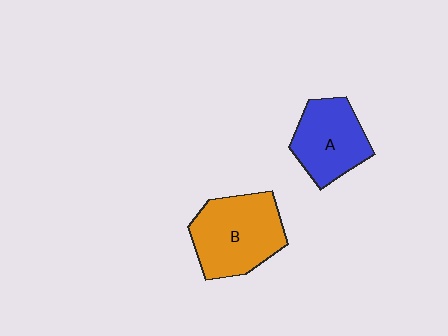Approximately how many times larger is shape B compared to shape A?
Approximately 1.3 times.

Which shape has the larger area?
Shape B (orange).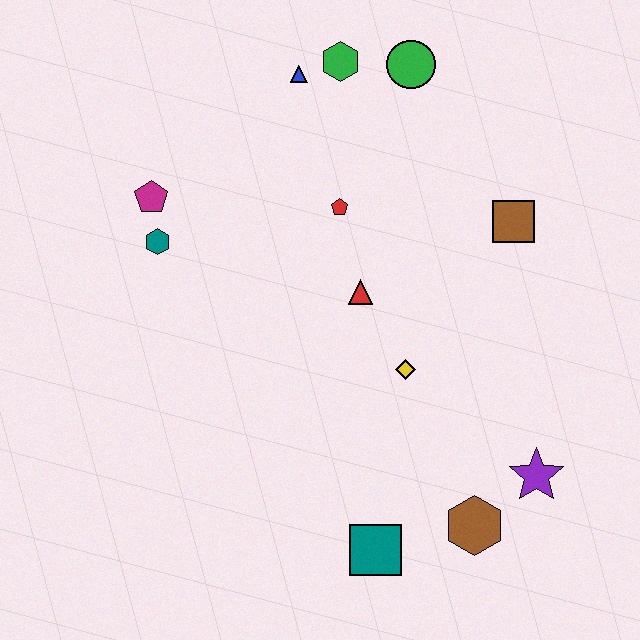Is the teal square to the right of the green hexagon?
Yes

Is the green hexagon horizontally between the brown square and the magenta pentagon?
Yes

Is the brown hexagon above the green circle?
No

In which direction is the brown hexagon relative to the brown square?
The brown hexagon is below the brown square.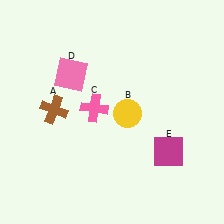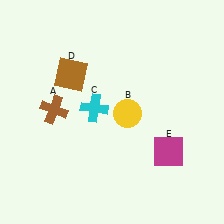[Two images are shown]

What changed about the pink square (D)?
In Image 1, D is pink. In Image 2, it changed to brown.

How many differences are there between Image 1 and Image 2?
There are 2 differences between the two images.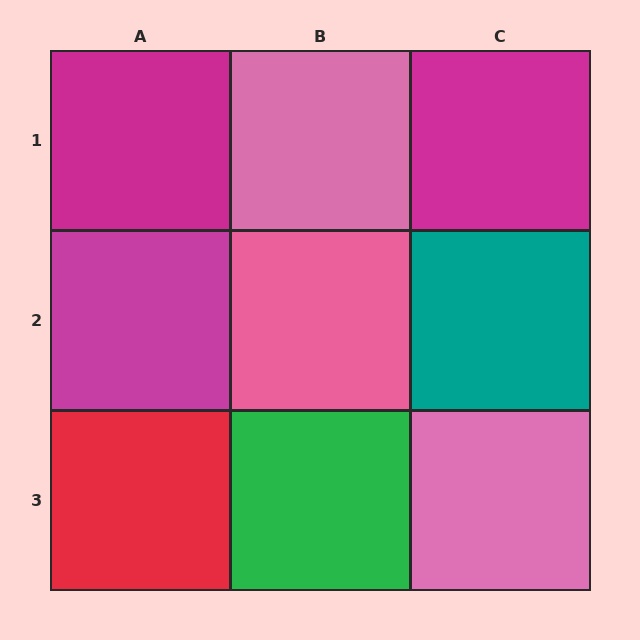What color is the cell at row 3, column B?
Green.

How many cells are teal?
1 cell is teal.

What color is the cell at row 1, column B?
Pink.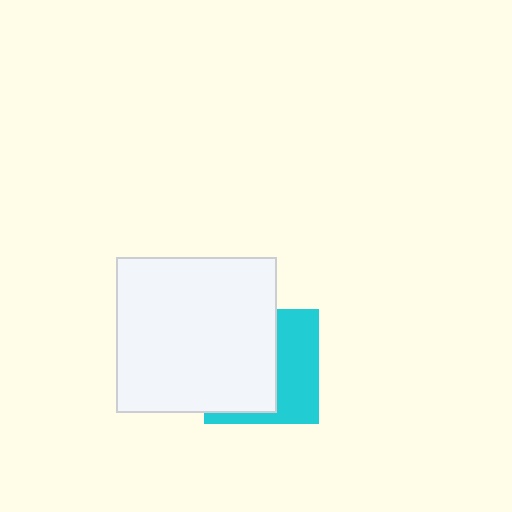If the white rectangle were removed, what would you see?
You would see the complete cyan square.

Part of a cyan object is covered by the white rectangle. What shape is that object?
It is a square.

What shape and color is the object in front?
The object in front is a white rectangle.